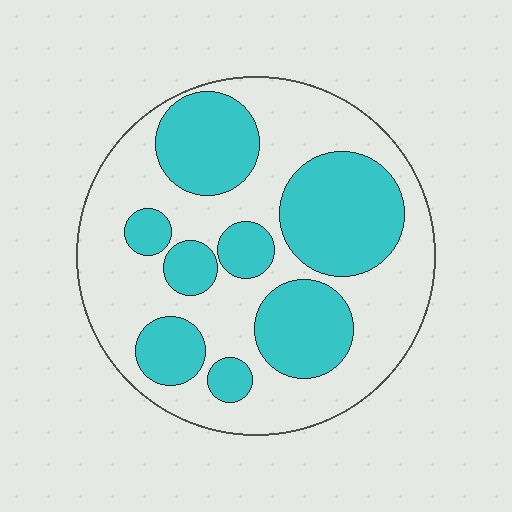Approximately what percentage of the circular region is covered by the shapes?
Approximately 40%.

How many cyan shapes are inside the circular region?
8.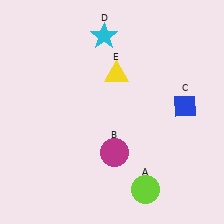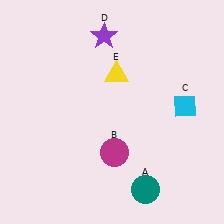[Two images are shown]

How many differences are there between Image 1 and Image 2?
There are 3 differences between the two images.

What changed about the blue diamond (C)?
In Image 1, C is blue. In Image 2, it changed to cyan.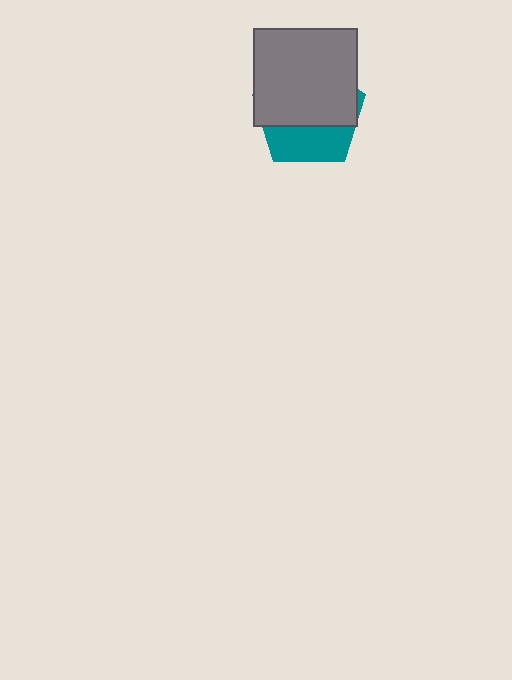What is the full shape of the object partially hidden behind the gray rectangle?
The partially hidden object is a teal pentagon.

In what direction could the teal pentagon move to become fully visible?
The teal pentagon could move down. That would shift it out from behind the gray rectangle entirely.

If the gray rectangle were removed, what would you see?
You would see the complete teal pentagon.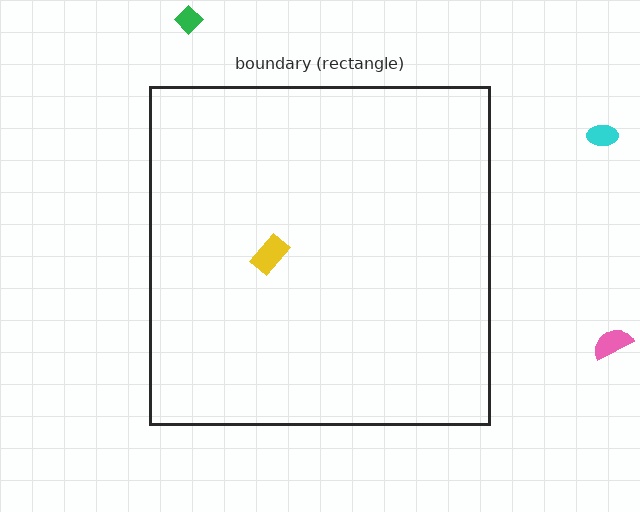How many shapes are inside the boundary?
1 inside, 3 outside.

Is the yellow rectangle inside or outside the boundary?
Inside.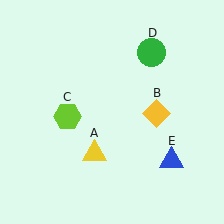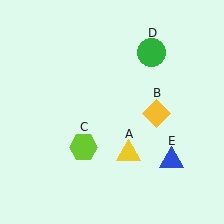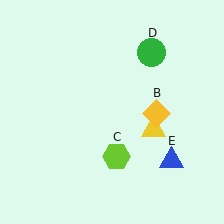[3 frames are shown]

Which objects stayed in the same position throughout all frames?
Yellow diamond (object B) and green circle (object D) and blue triangle (object E) remained stationary.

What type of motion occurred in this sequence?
The yellow triangle (object A), lime hexagon (object C) rotated counterclockwise around the center of the scene.